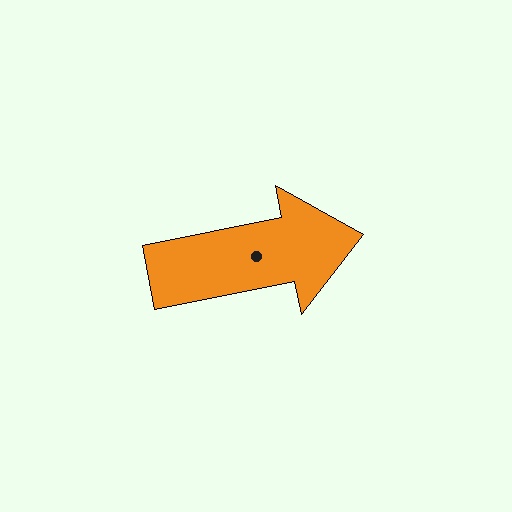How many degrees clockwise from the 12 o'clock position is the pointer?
Approximately 79 degrees.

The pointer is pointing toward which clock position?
Roughly 3 o'clock.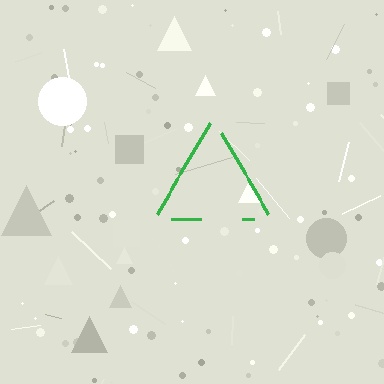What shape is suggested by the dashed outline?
The dashed outline suggests a triangle.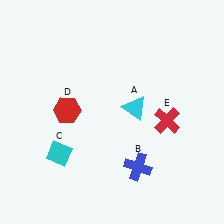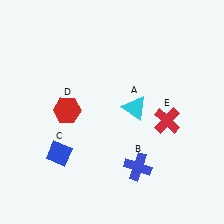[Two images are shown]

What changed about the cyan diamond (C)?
In Image 1, C is cyan. In Image 2, it changed to blue.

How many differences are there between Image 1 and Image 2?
There is 1 difference between the two images.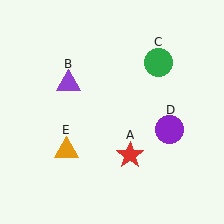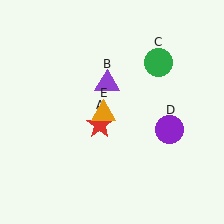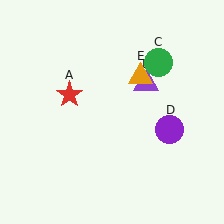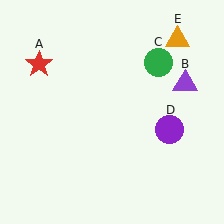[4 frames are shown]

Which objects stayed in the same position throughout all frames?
Green circle (object C) and purple circle (object D) remained stationary.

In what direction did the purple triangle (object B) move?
The purple triangle (object B) moved right.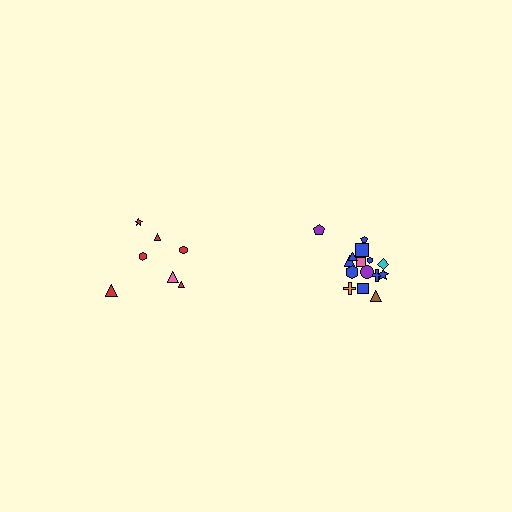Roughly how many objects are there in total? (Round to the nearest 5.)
Roughly 20 objects in total.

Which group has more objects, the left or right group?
The right group.